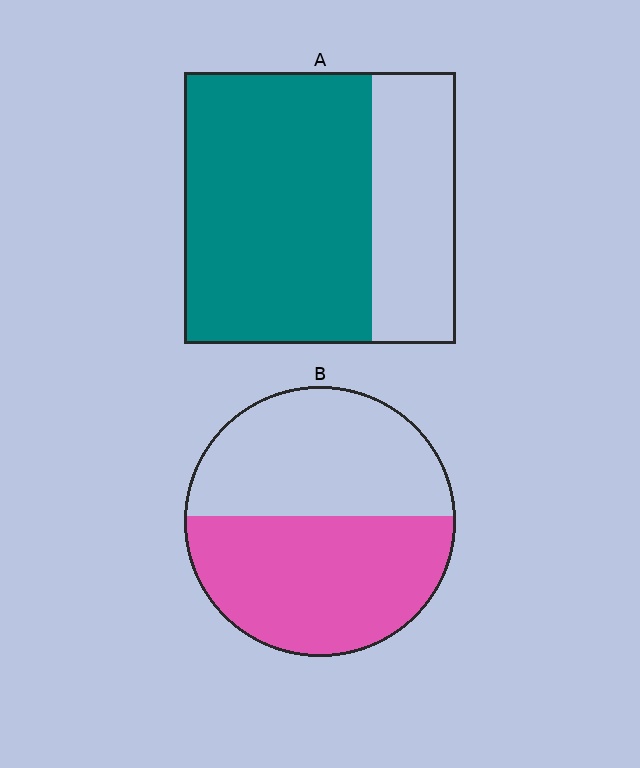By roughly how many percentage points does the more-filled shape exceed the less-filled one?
By roughly 15 percentage points (A over B).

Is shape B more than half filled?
Roughly half.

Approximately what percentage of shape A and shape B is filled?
A is approximately 70% and B is approximately 55%.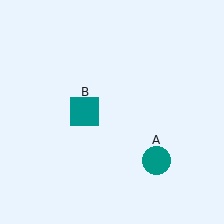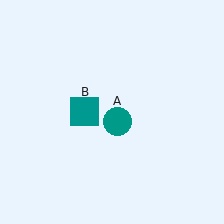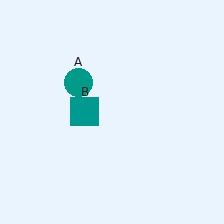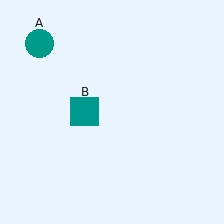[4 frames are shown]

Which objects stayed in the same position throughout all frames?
Teal square (object B) remained stationary.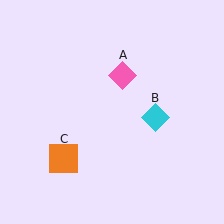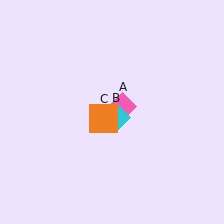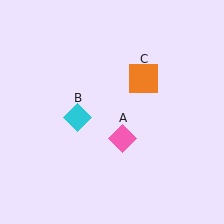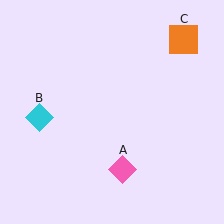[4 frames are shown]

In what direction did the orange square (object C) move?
The orange square (object C) moved up and to the right.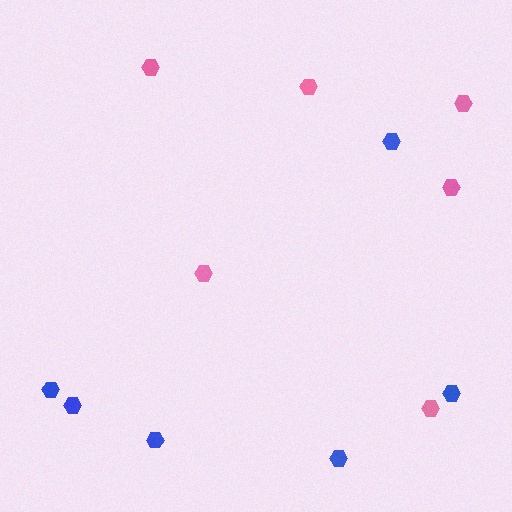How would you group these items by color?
There are 2 groups: one group of blue hexagons (6) and one group of pink hexagons (6).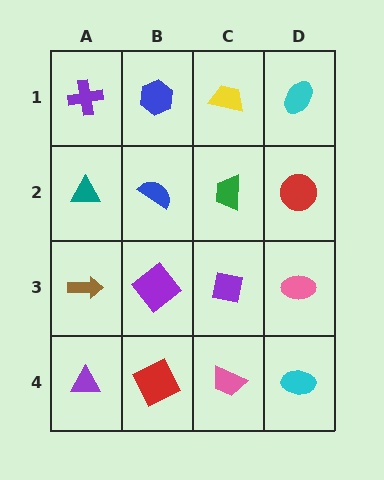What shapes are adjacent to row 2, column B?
A blue hexagon (row 1, column B), a purple diamond (row 3, column B), a teal triangle (row 2, column A), a green trapezoid (row 2, column C).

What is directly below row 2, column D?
A pink ellipse.